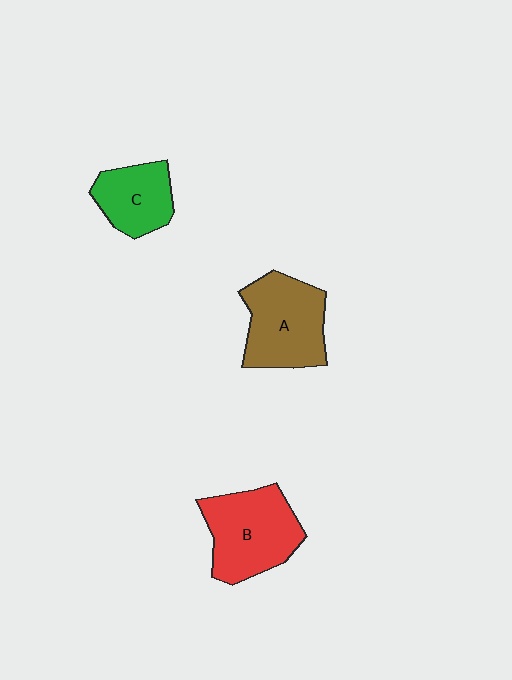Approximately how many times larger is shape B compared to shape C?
Approximately 1.5 times.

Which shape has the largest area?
Shape B (red).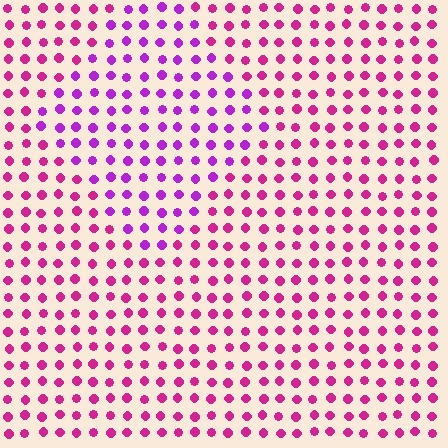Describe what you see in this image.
The image is filled with small magenta elements in a uniform arrangement. A diamond-shaped region is visible where the elements are tinted to a slightly different hue, forming a subtle color boundary.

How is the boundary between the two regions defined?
The boundary is defined purely by a slight shift in hue (about 32 degrees). Spacing, size, and orientation are identical on both sides.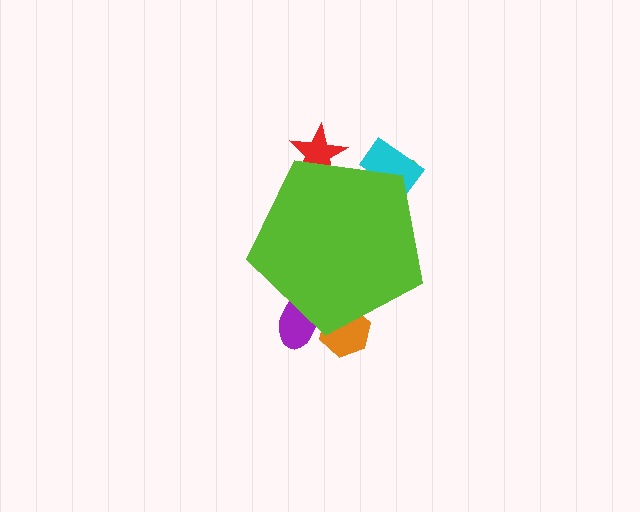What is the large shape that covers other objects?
A lime pentagon.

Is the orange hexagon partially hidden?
Yes, the orange hexagon is partially hidden behind the lime pentagon.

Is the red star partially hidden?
Yes, the red star is partially hidden behind the lime pentagon.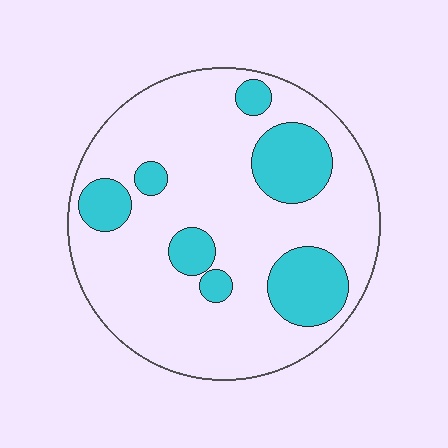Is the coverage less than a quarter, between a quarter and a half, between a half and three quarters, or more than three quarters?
Less than a quarter.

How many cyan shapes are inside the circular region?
7.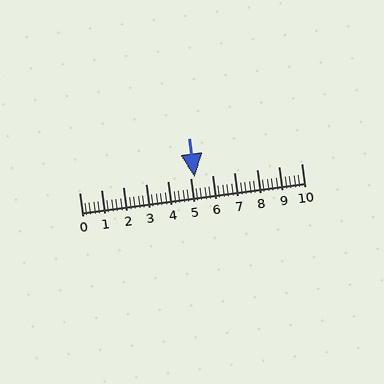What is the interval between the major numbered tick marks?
The major tick marks are spaced 1 units apart.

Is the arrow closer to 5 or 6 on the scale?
The arrow is closer to 5.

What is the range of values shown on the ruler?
The ruler shows values from 0 to 10.